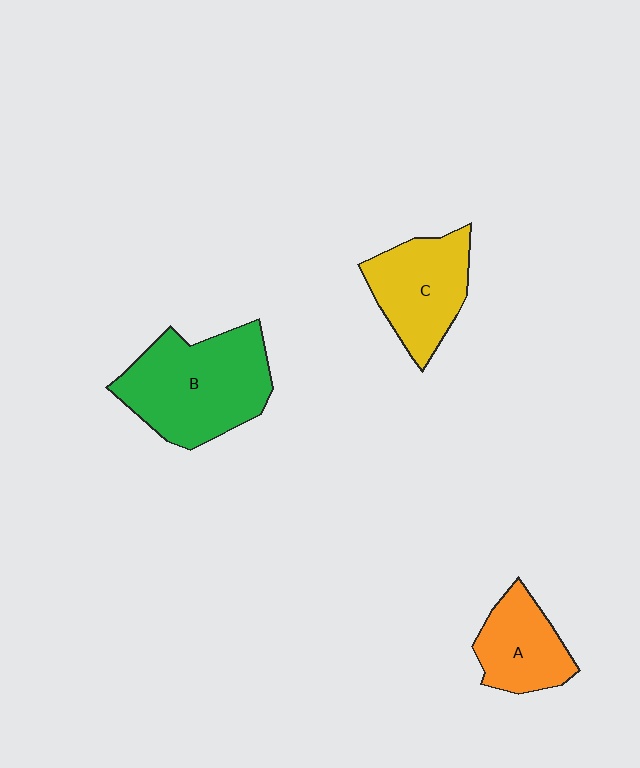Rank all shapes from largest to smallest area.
From largest to smallest: B (green), C (yellow), A (orange).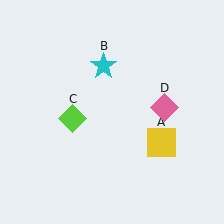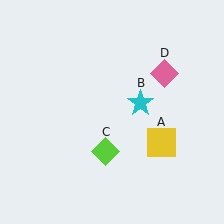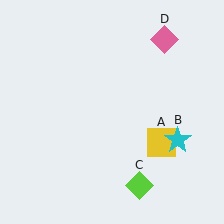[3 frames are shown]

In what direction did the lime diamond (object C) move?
The lime diamond (object C) moved down and to the right.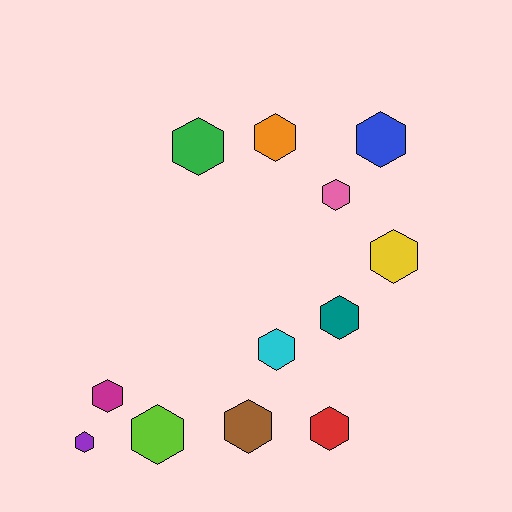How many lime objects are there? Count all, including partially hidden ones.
There is 1 lime object.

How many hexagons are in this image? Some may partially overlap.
There are 12 hexagons.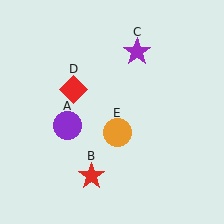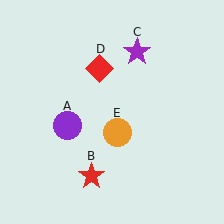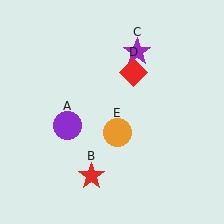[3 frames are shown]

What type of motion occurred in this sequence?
The red diamond (object D) rotated clockwise around the center of the scene.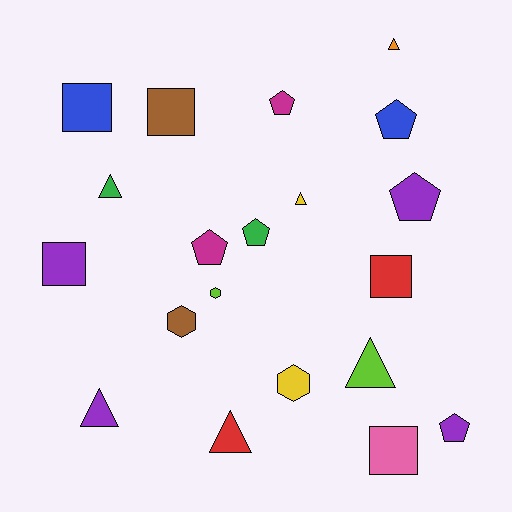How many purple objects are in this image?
There are 4 purple objects.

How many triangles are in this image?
There are 6 triangles.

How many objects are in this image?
There are 20 objects.